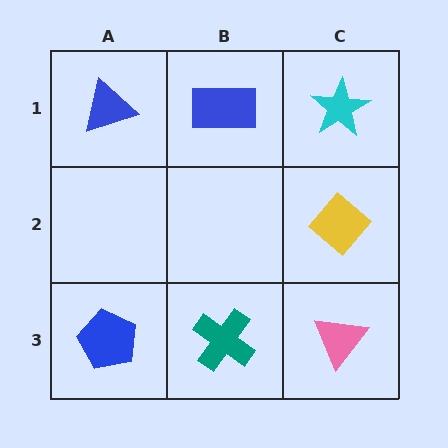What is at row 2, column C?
A yellow diamond.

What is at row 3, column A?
A blue pentagon.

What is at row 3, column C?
A pink triangle.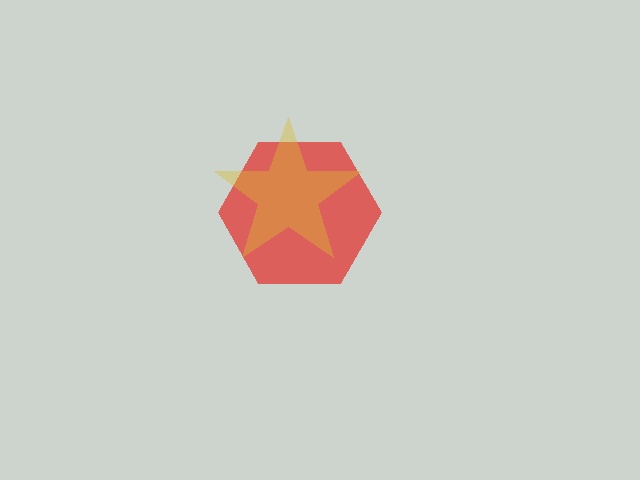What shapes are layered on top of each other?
The layered shapes are: a red hexagon, a yellow star.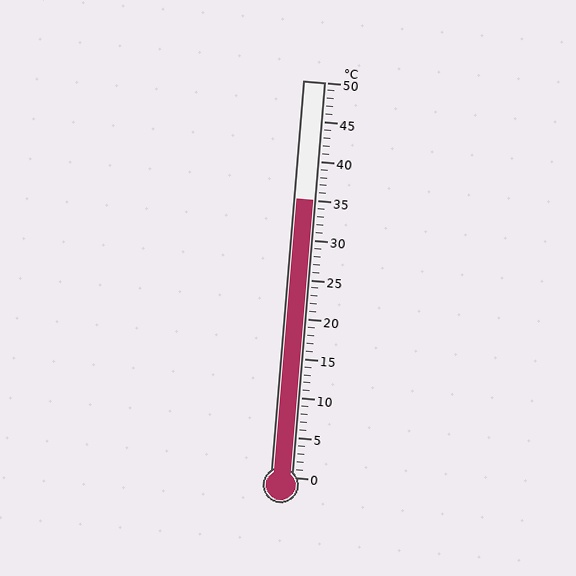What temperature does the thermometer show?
The thermometer shows approximately 35°C.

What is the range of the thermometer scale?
The thermometer scale ranges from 0°C to 50°C.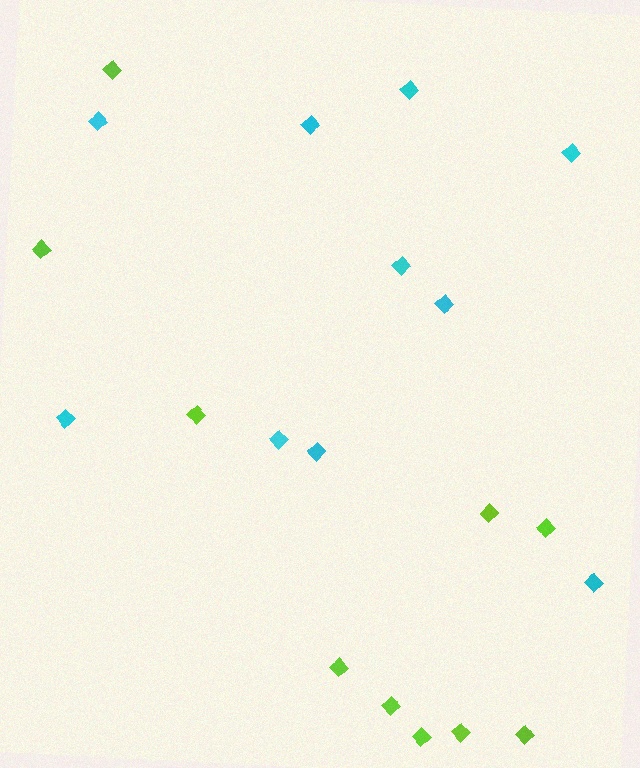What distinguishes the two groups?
There are 2 groups: one group of lime diamonds (10) and one group of cyan diamonds (10).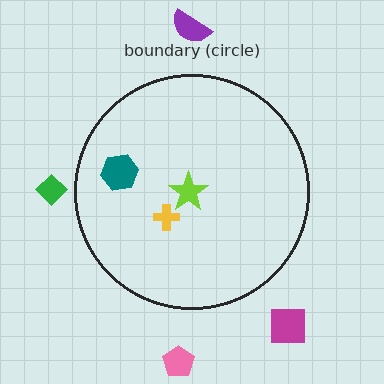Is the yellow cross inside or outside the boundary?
Inside.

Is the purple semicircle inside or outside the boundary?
Outside.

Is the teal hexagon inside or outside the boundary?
Inside.